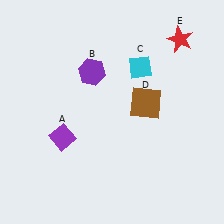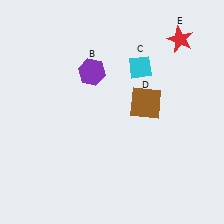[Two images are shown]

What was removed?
The purple diamond (A) was removed in Image 2.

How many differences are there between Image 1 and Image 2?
There is 1 difference between the two images.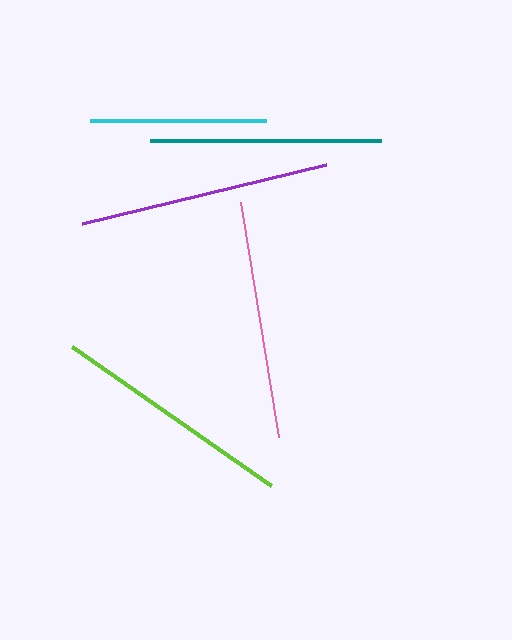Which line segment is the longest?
The purple line is the longest at approximately 251 pixels.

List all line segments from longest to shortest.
From longest to shortest: purple, lime, pink, teal, cyan.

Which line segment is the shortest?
The cyan line is the shortest at approximately 176 pixels.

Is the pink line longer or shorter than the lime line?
The lime line is longer than the pink line.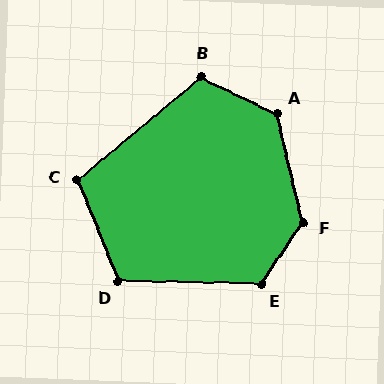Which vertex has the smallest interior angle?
C, at approximately 108 degrees.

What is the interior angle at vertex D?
Approximately 113 degrees (obtuse).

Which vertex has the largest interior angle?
F, at approximately 132 degrees.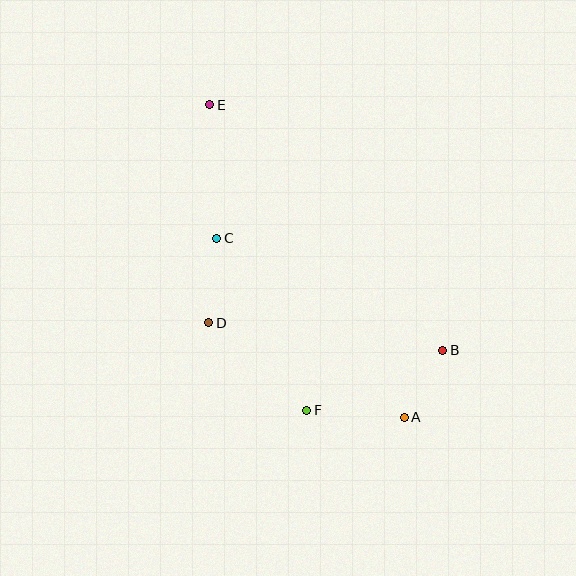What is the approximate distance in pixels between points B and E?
The distance between B and E is approximately 339 pixels.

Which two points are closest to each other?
Points A and B are closest to each other.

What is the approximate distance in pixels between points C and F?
The distance between C and F is approximately 194 pixels.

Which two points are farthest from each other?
Points A and E are farthest from each other.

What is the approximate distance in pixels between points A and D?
The distance between A and D is approximately 217 pixels.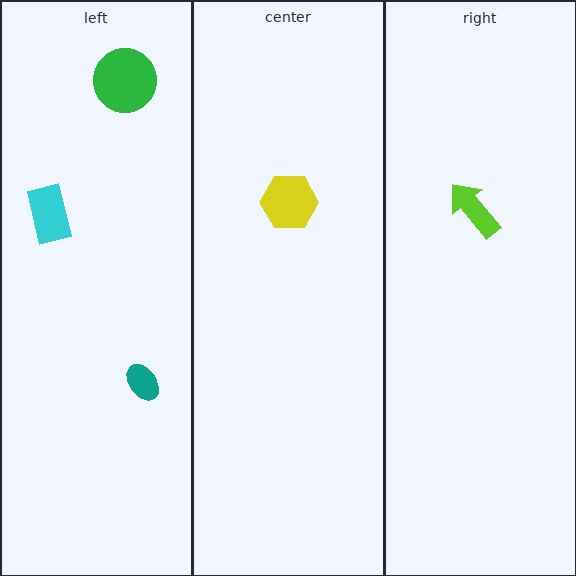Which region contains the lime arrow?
The right region.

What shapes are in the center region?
The yellow hexagon.